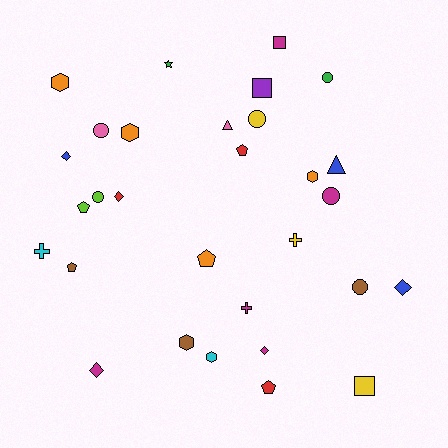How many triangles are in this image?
There are 2 triangles.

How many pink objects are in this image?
There are 2 pink objects.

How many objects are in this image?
There are 30 objects.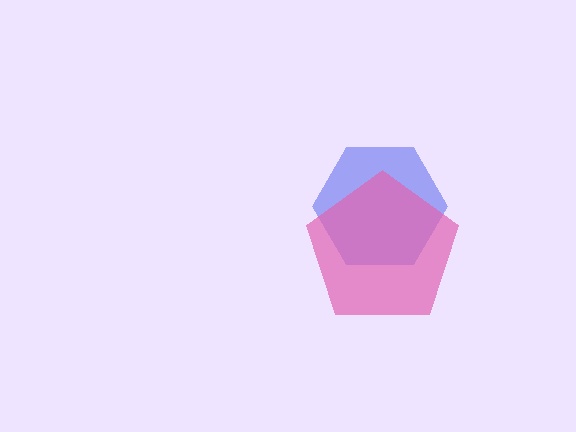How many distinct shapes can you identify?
There are 2 distinct shapes: a blue hexagon, a pink pentagon.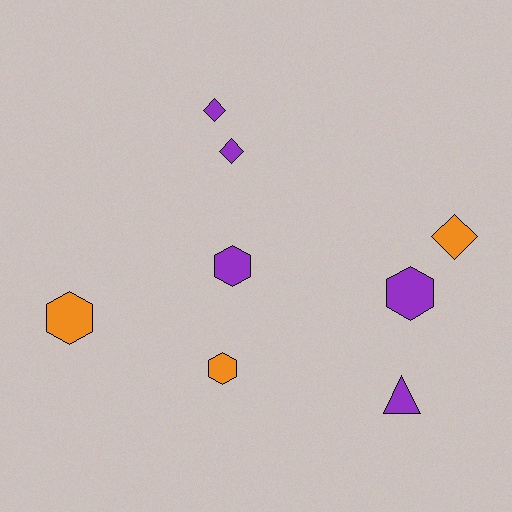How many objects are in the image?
There are 8 objects.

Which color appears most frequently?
Purple, with 5 objects.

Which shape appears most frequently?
Hexagon, with 4 objects.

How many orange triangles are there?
There are no orange triangles.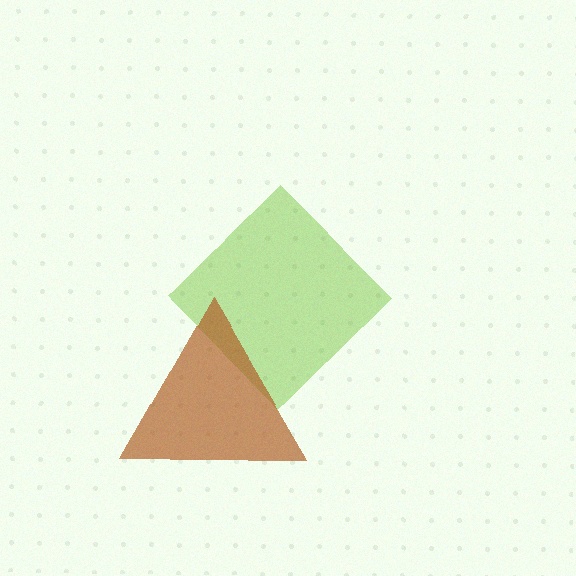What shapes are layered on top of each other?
The layered shapes are: a lime diamond, a brown triangle.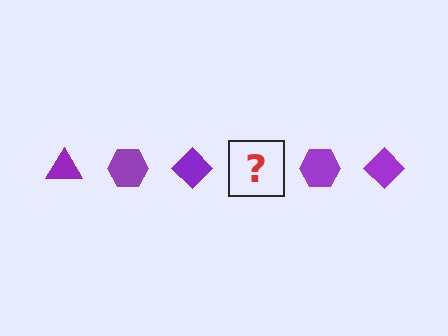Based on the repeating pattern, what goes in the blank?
The blank should be a purple triangle.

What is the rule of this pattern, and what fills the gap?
The rule is that the pattern cycles through triangle, hexagon, diamond shapes in purple. The gap should be filled with a purple triangle.